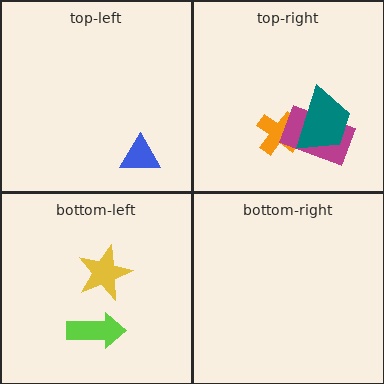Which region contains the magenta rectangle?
The top-right region.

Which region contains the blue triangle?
The top-left region.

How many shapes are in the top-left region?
1.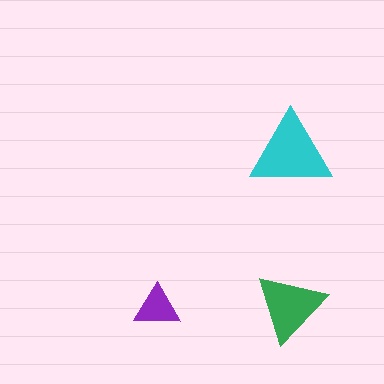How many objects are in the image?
There are 3 objects in the image.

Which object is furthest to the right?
The cyan triangle is rightmost.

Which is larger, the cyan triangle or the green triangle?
The cyan one.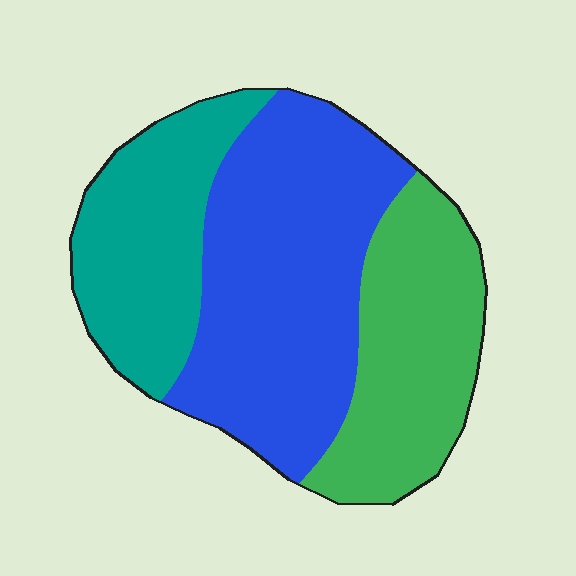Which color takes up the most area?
Blue, at roughly 45%.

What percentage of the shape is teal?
Teal covers around 25% of the shape.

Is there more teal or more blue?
Blue.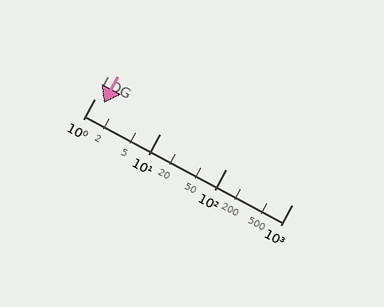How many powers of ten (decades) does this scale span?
The scale spans 3 decades, from 1 to 1000.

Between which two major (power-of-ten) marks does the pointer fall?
The pointer is between 1 and 10.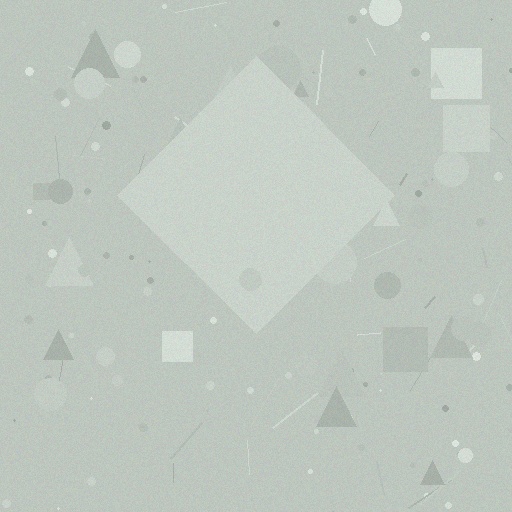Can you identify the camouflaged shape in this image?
The camouflaged shape is a diamond.